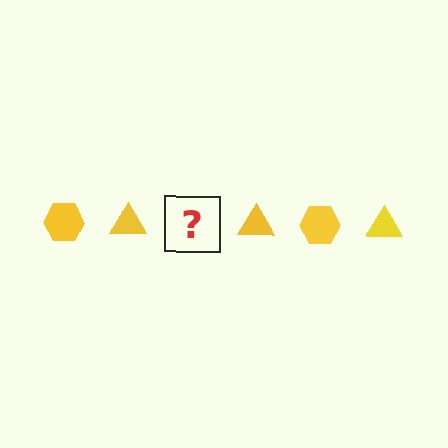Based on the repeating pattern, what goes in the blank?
The blank should be a yellow hexagon.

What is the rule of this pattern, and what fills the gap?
The rule is that the pattern cycles through hexagon, triangle shapes in yellow. The gap should be filled with a yellow hexagon.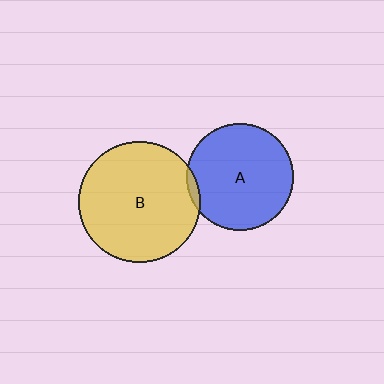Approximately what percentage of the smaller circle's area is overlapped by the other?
Approximately 5%.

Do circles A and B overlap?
Yes.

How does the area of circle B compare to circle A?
Approximately 1.3 times.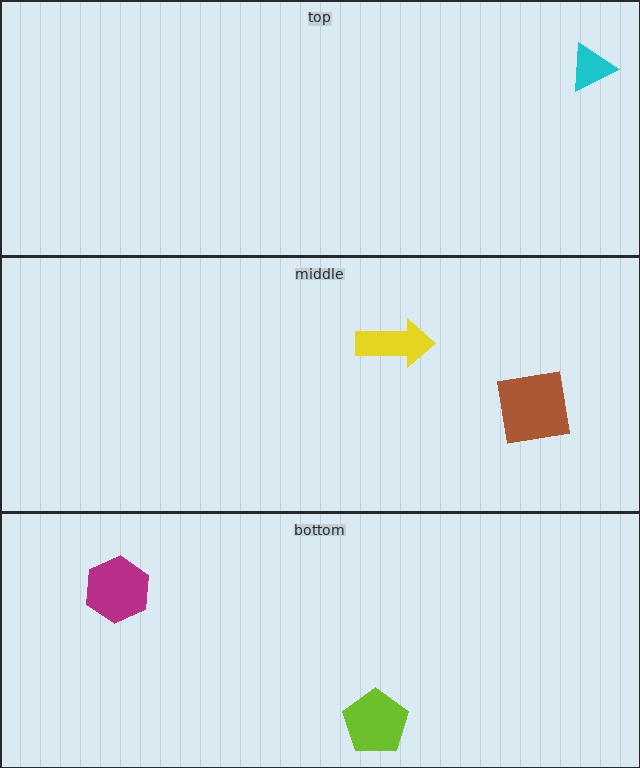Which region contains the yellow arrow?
The middle region.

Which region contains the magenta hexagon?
The bottom region.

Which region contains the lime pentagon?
The bottom region.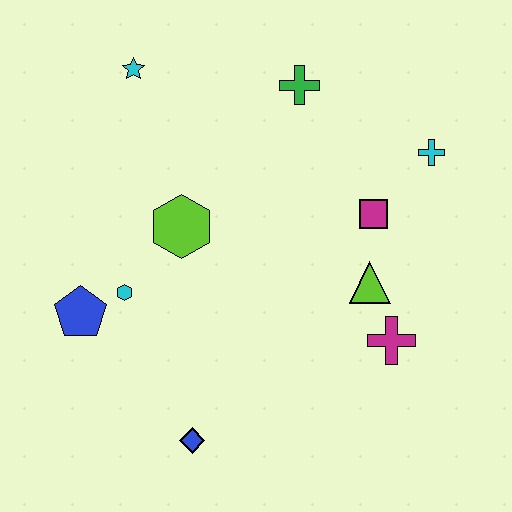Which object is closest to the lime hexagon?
The cyan hexagon is closest to the lime hexagon.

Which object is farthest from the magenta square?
The blue pentagon is farthest from the magenta square.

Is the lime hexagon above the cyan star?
No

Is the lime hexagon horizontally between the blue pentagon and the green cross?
Yes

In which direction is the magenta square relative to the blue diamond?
The magenta square is above the blue diamond.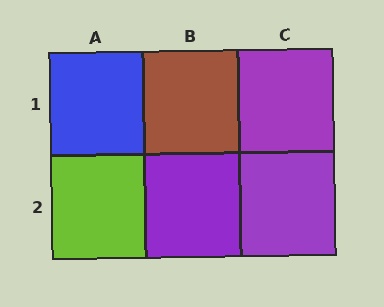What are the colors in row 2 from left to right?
Lime, purple, purple.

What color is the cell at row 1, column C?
Purple.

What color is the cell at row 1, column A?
Blue.